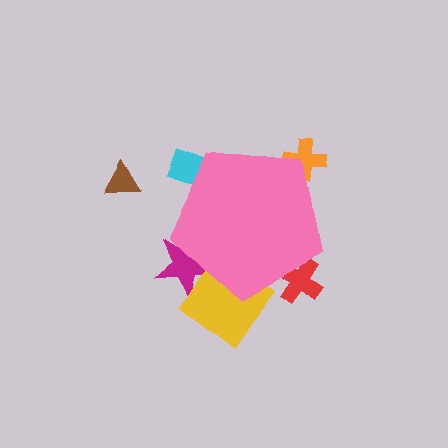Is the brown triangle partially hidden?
No, the brown triangle is fully visible.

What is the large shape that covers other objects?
A pink pentagon.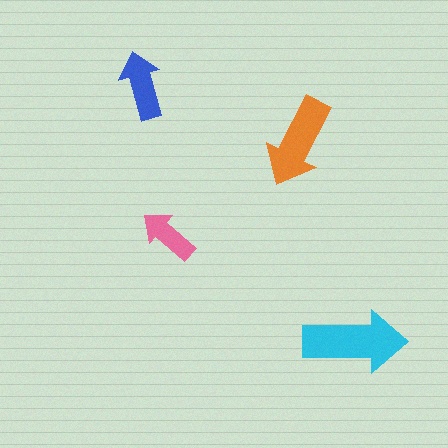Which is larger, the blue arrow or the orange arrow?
The orange one.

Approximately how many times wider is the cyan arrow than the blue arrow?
About 1.5 times wider.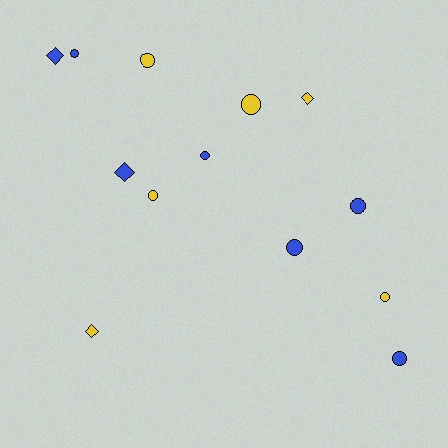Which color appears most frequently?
Blue, with 7 objects.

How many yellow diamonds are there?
There are 2 yellow diamonds.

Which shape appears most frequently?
Circle, with 9 objects.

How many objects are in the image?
There are 13 objects.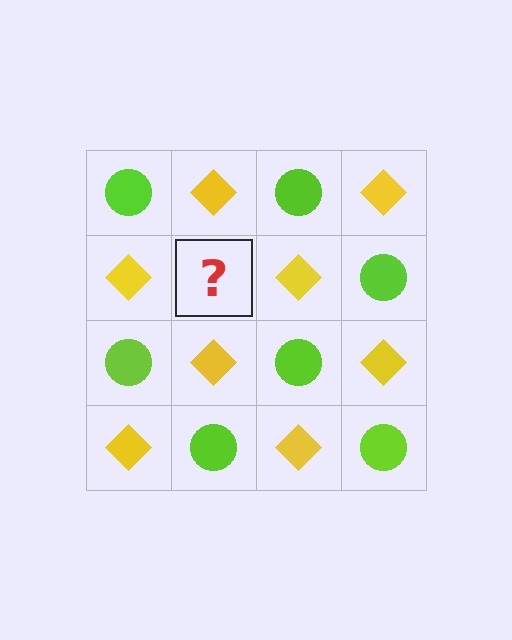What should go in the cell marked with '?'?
The missing cell should contain a lime circle.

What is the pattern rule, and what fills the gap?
The rule is that it alternates lime circle and yellow diamond in a checkerboard pattern. The gap should be filled with a lime circle.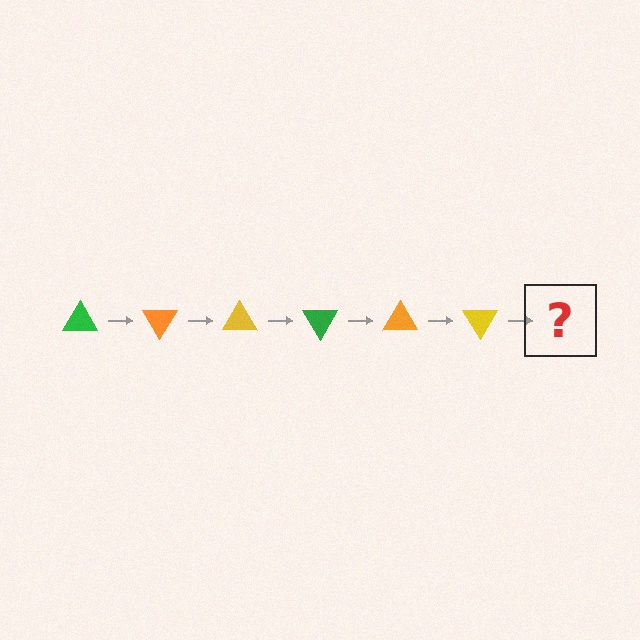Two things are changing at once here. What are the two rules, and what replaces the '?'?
The two rules are that it rotates 60 degrees each step and the color cycles through green, orange, and yellow. The '?' should be a green triangle, rotated 360 degrees from the start.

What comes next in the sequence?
The next element should be a green triangle, rotated 360 degrees from the start.